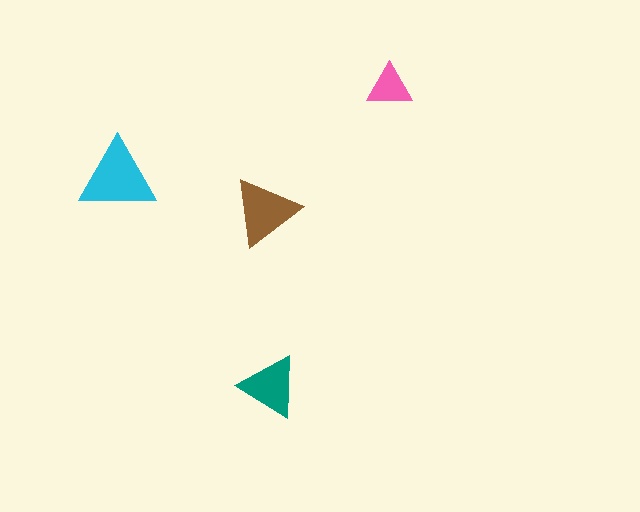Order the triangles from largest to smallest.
the cyan one, the brown one, the teal one, the pink one.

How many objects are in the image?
There are 4 objects in the image.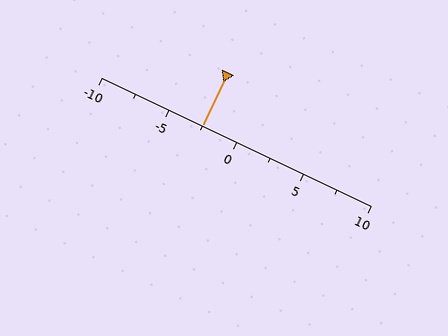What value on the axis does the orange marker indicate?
The marker indicates approximately -2.5.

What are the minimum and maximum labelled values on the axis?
The axis runs from -10 to 10.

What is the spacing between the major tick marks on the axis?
The major ticks are spaced 5 apart.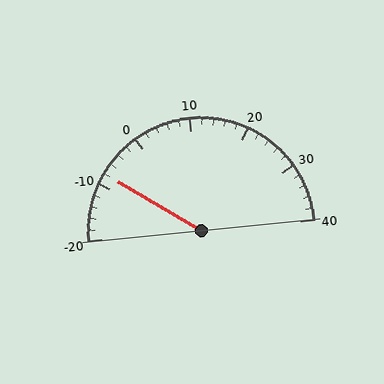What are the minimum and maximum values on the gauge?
The gauge ranges from -20 to 40.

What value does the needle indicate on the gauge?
The needle indicates approximately -8.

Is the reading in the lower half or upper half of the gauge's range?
The reading is in the lower half of the range (-20 to 40).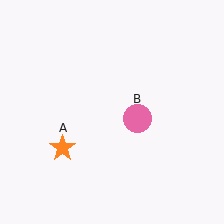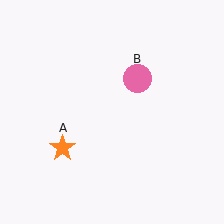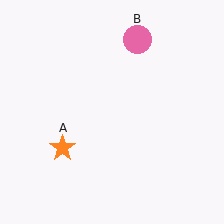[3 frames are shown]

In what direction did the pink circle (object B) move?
The pink circle (object B) moved up.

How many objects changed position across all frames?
1 object changed position: pink circle (object B).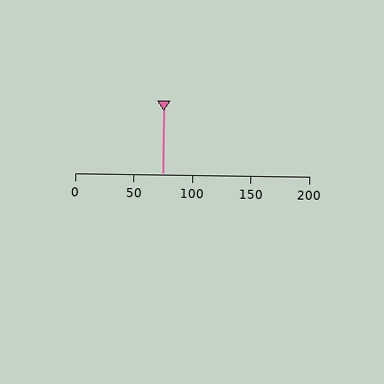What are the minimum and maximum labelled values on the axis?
The axis runs from 0 to 200.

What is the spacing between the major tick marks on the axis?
The major ticks are spaced 50 apart.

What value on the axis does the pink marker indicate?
The marker indicates approximately 75.